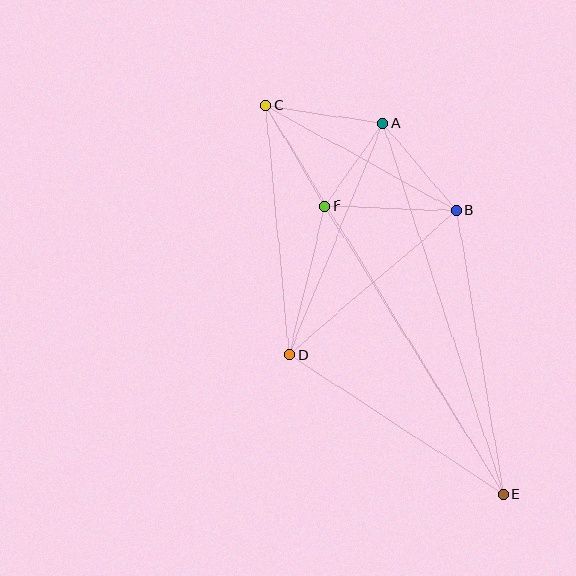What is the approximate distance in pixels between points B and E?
The distance between B and E is approximately 288 pixels.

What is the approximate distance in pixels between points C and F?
The distance between C and F is approximately 116 pixels.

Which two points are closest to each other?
Points A and F are closest to each other.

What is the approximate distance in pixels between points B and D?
The distance between B and D is approximately 221 pixels.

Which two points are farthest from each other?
Points C and E are farthest from each other.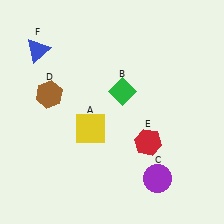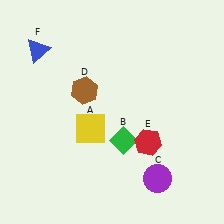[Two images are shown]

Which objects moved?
The objects that moved are: the green diamond (B), the brown hexagon (D).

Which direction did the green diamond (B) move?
The green diamond (B) moved down.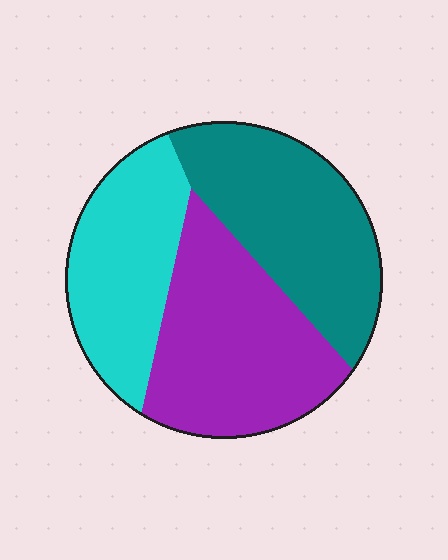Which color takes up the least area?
Cyan, at roughly 30%.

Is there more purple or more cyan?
Purple.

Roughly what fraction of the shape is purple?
Purple takes up about three eighths (3/8) of the shape.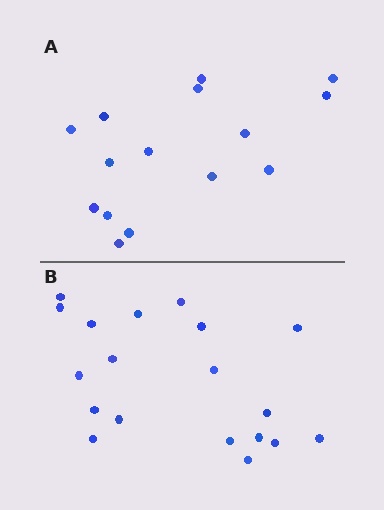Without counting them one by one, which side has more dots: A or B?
Region B (the bottom region) has more dots.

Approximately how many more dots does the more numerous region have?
Region B has about 4 more dots than region A.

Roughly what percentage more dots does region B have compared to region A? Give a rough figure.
About 25% more.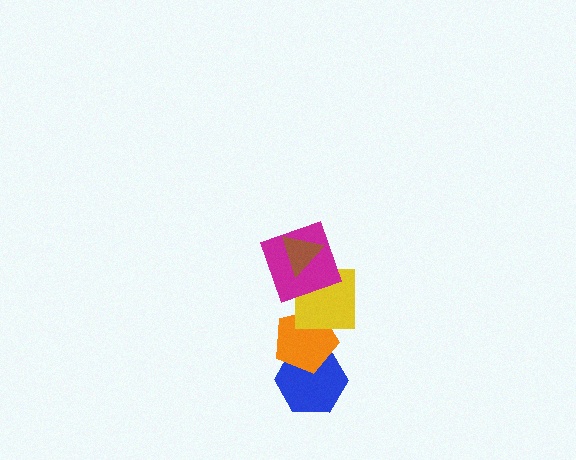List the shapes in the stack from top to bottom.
From top to bottom: the brown triangle, the magenta square, the yellow square, the orange pentagon, the blue hexagon.